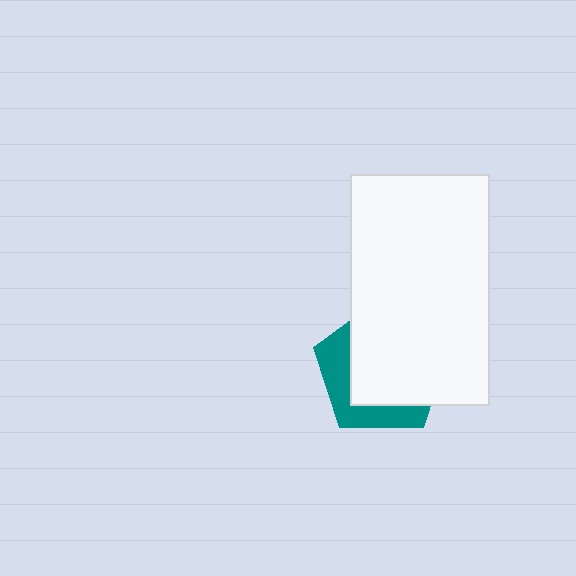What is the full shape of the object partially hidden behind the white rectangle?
The partially hidden object is a teal pentagon.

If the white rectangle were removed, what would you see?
You would see the complete teal pentagon.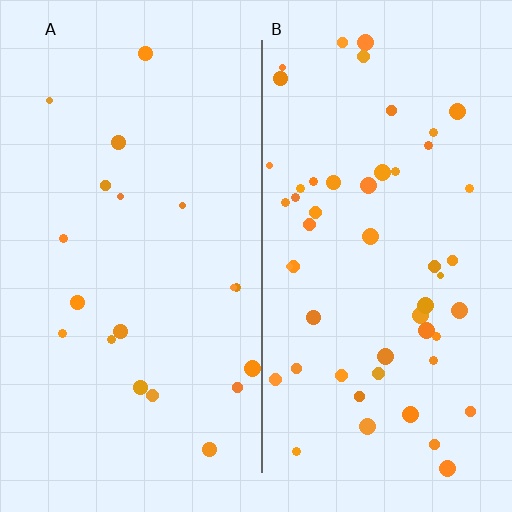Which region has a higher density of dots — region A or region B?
B (the right).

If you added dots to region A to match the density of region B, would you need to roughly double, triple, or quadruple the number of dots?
Approximately triple.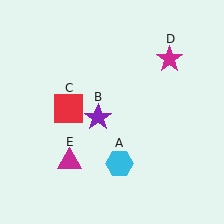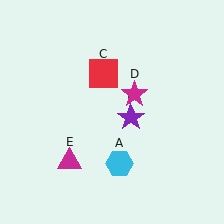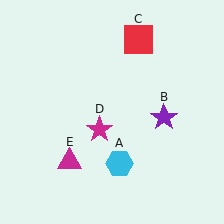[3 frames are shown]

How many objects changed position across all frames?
3 objects changed position: purple star (object B), red square (object C), magenta star (object D).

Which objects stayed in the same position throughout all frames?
Cyan hexagon (object A) and magenta triangle (object E) remained stationary.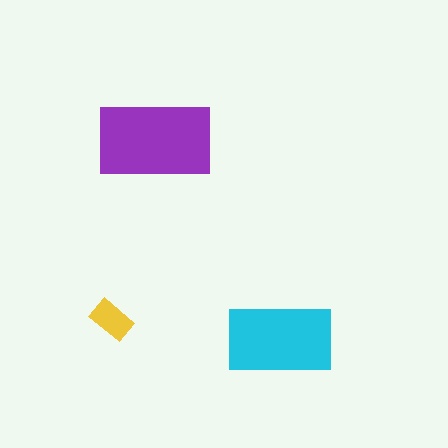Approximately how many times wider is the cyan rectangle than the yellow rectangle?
About 2.5 times wider.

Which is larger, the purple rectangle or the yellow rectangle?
The purple one.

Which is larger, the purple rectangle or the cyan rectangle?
The purple one.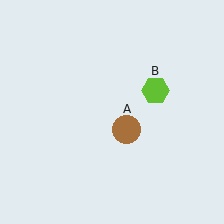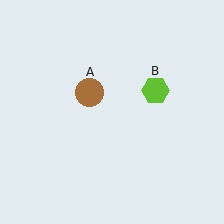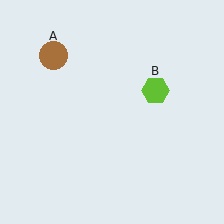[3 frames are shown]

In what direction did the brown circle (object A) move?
The brown circle (object A) moved up and to the left.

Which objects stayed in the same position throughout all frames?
Lime hexagon (object B) remained stationary.